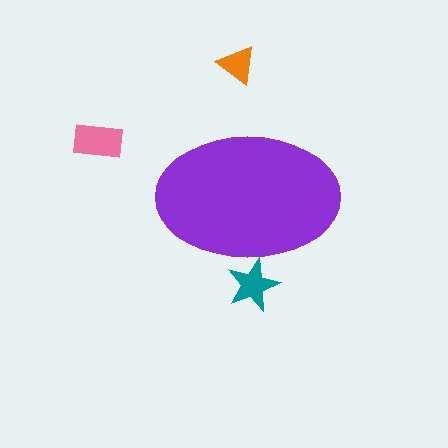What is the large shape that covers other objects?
A purple ellipse.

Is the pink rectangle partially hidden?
No, the pink rectangle is fully visible.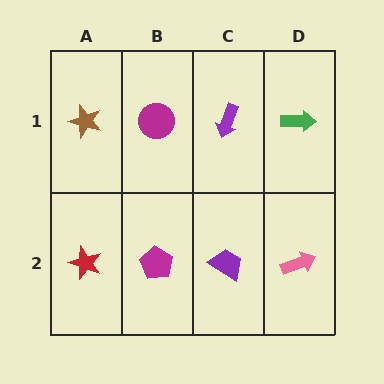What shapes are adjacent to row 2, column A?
A brown star (row 1, column A), a magenta pentagon (row 2, column B).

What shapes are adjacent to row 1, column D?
A pink arrow (row 2, column D), a purple arrow (row 1, column C).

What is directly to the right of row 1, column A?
A magenta circle.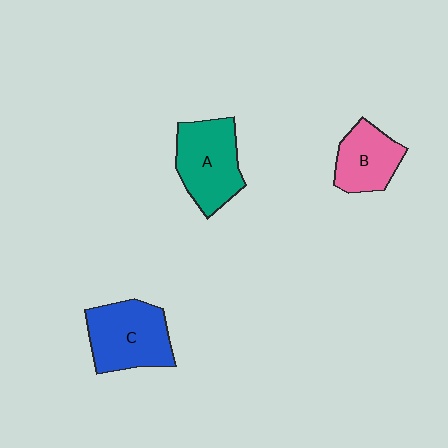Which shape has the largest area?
Shape C (blue).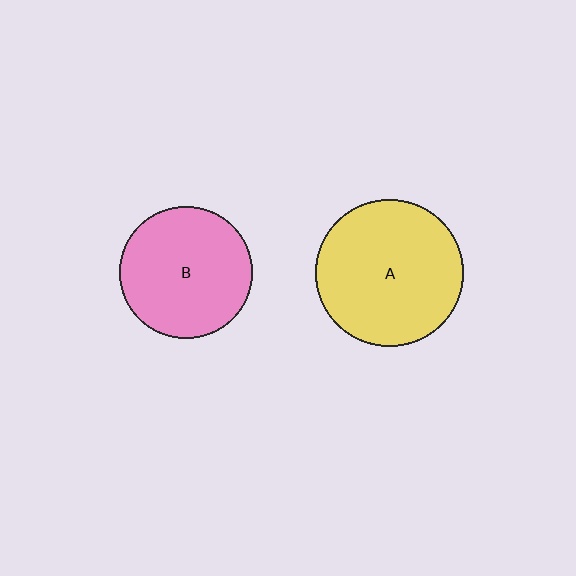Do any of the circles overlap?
No, none of the circles overlap.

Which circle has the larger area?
Circle A (yellow).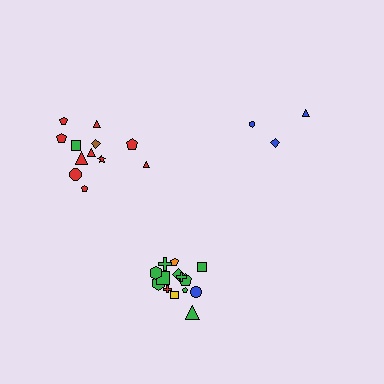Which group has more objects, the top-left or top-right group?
The top-left group.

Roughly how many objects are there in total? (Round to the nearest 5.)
Roughly 30 objects in total.